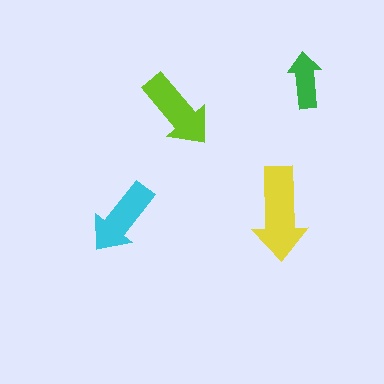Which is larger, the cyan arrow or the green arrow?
The cyan one.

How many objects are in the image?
There are 4 objects in the image.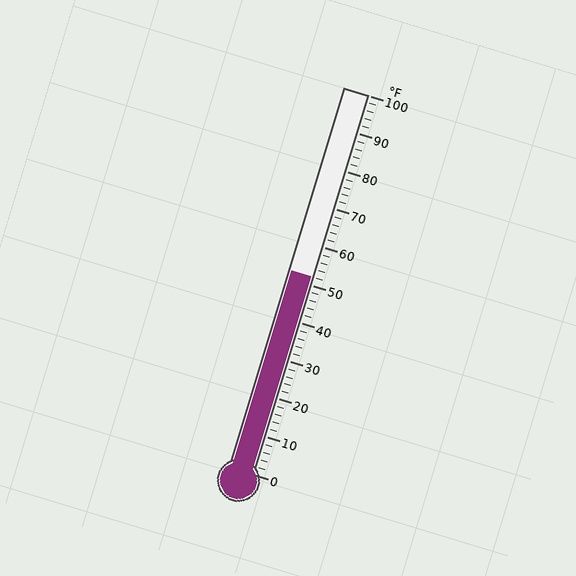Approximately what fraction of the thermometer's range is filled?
The thermometer is filled to approximately 50% of its range.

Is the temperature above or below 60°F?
The temperature is below 60°F.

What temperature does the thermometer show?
The thermometer shows approximately 52°F.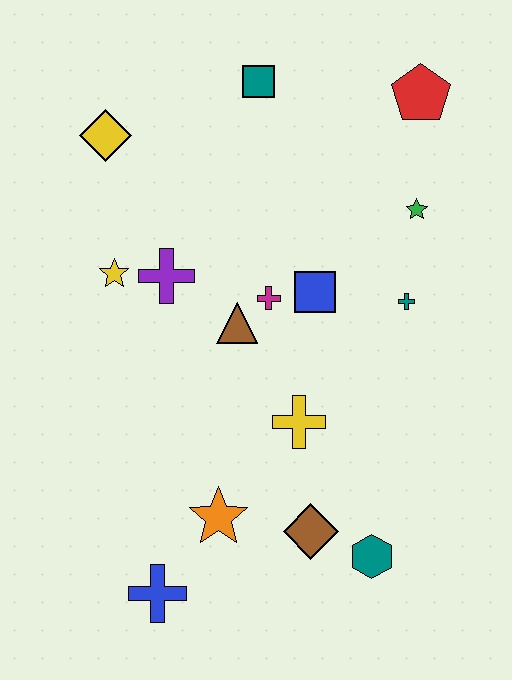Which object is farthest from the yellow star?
The teal hexagon is farthest from the yellow star.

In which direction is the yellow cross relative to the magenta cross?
The yellow cross is below the magenta cross.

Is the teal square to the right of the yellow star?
Yes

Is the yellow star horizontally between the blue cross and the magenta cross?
No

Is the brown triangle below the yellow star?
Yes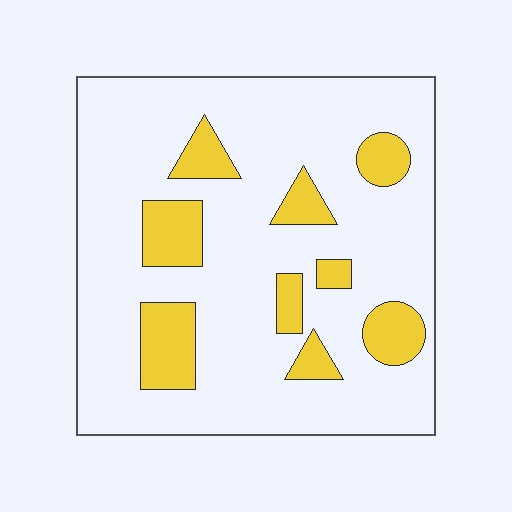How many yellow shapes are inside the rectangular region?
9.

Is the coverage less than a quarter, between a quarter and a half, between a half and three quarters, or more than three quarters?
Less than a quarter.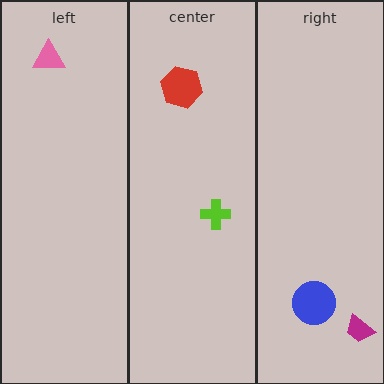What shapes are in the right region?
The blue circle, the magenta trapezoid.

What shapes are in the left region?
The pink triangle.